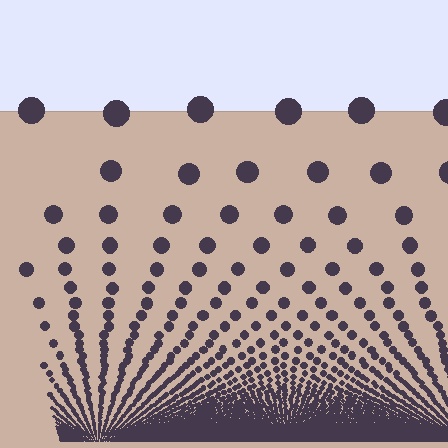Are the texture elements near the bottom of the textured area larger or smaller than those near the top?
Smaller. The gradient is inverted — elements near the bottom are smaller and denser.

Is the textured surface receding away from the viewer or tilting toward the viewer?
The surface appears to tilt toward the viewer. Texture elements get larger and sparser toward the top.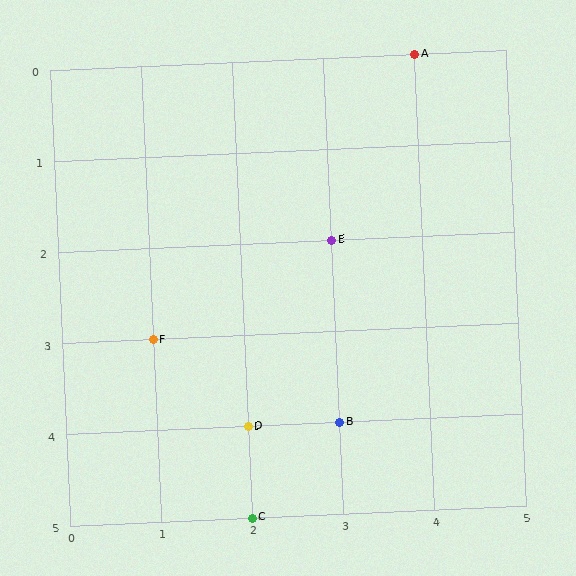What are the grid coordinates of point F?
Point F is at grid coordinates (1, 3).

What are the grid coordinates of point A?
Point A is at grid coordinates (4, 0).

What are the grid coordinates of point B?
Point B is at grid coordinates (3, 4).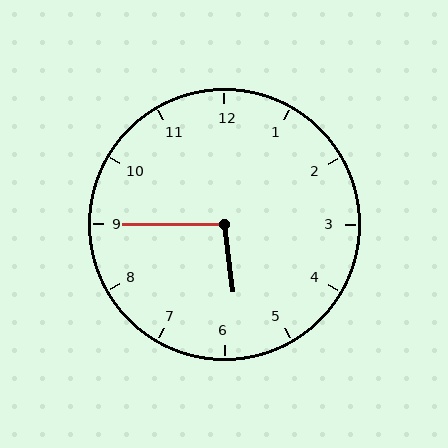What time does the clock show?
5:45.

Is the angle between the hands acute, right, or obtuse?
It is obtuse.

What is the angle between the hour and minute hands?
Approximately 98 degrees.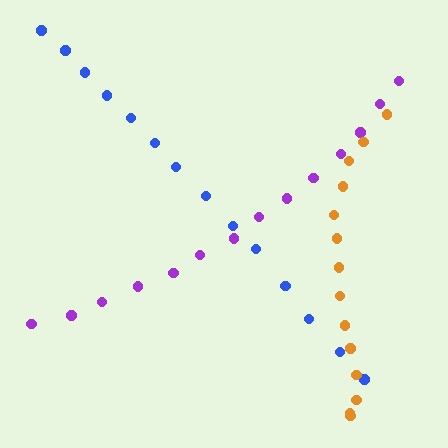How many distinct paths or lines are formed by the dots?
There are 3 distinct paths.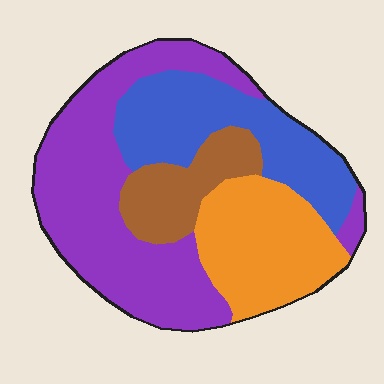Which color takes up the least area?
Brown, at roughly 10%.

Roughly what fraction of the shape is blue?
Blue takes up about one quarter (1/4) of the shape.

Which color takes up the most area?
Purple, at roughly 40%.